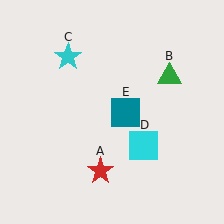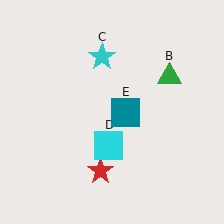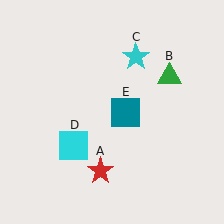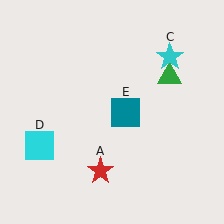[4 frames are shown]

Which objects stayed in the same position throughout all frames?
Red star (object A) and green triangle (object B) and teal square (object E) remained stationary.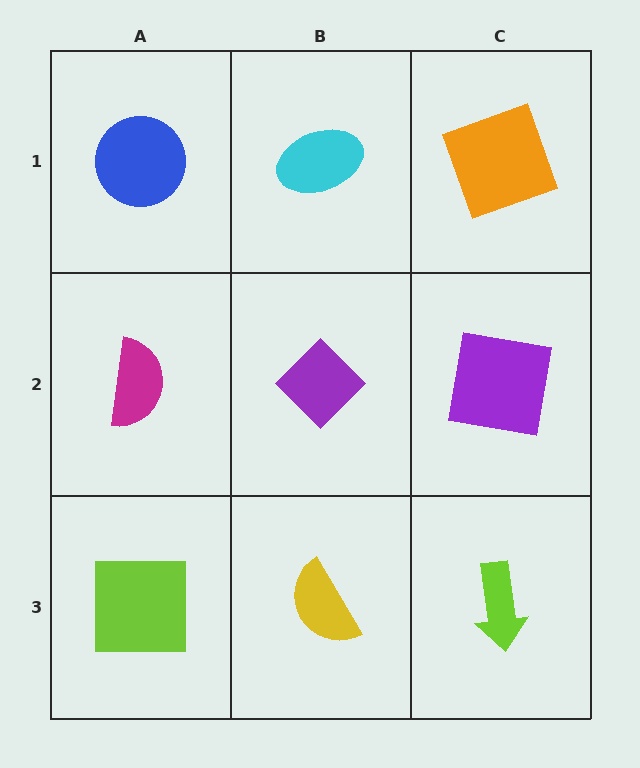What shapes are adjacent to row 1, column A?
A magenta semicircle (row 2, column A), a cyan ellipse (row 1, column B).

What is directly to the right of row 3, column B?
A lime arrow.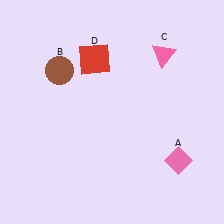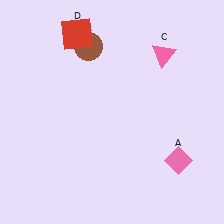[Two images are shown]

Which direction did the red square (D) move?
The red square (D) moved up.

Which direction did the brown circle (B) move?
The brown circle (B) moved right.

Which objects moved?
The objects that moved are: the brown circle (B), the red square (D).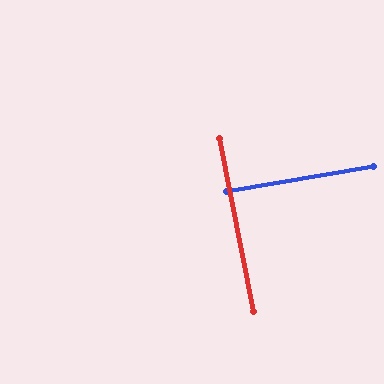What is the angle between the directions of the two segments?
Approximately 88 degrees.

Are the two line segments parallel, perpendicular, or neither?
Perpendicular — they meet at approximately 88°.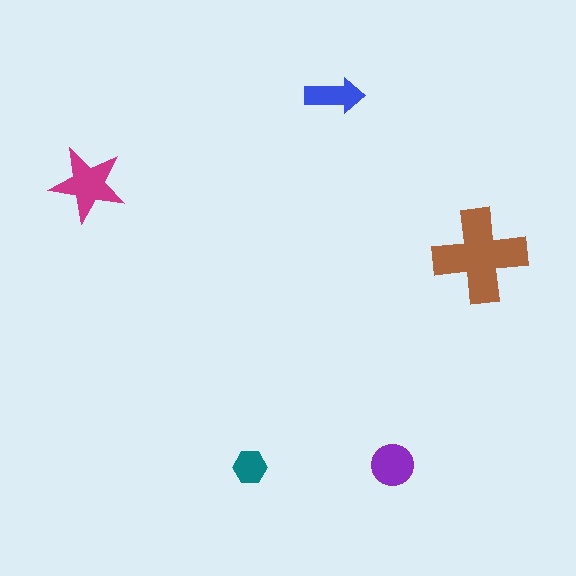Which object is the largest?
The brown cross.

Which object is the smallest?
The teal hexagon.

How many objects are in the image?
There are 5 objects in the image.